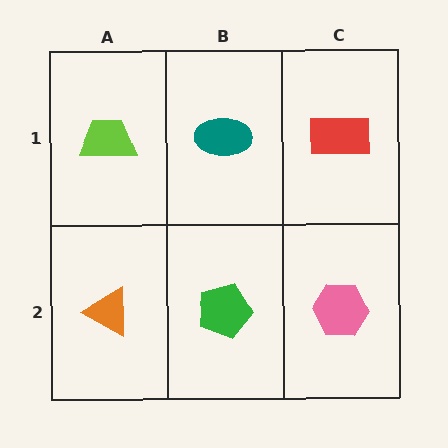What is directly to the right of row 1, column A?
A teal ellipse.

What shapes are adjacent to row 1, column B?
A green pentagon (row 2, column B), a lime trapezoid (row 1, column A), a red rectangle (row 1, column C).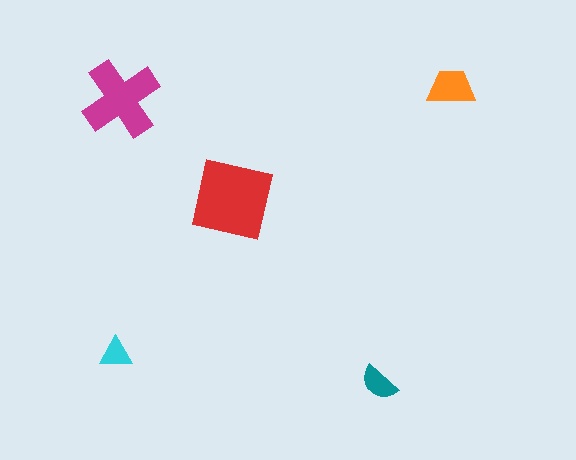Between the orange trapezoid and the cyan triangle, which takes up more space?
The orange trapezoid.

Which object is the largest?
The red square.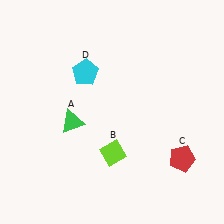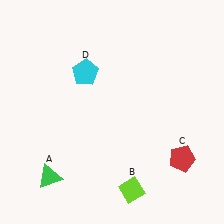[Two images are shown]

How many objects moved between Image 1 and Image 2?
2 objects moved between the two images.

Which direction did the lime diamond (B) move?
The lime diamond (B) moved down.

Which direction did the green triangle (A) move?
The green triangle (A) moved down.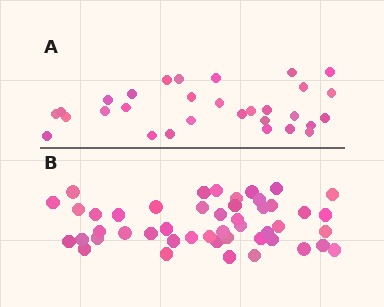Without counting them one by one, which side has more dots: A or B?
Region B (the bottom region) has more dots.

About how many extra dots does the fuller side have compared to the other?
Region B has approximately 15 more dots than region A.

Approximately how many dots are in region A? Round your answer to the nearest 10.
About 30 dots.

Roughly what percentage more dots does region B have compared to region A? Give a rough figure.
About 55% more.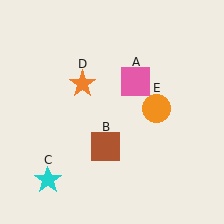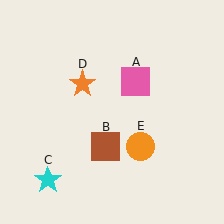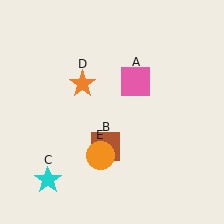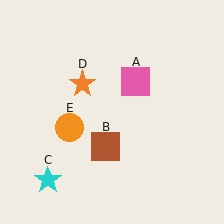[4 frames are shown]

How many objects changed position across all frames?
1 object changed position: orange circle (object E).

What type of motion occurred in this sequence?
The orange circle (object E) rotated clockwise around the center of the scene.